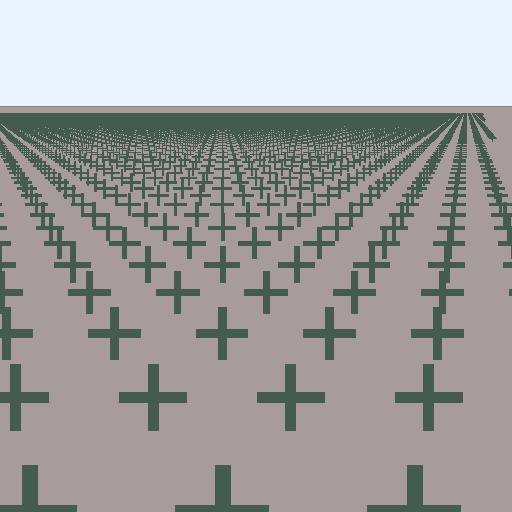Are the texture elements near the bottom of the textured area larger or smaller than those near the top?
Larger. Near the bottom, elements are closer to the viewer and appear at a bigger on-screen size.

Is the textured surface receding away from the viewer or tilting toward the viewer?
The surface is receding away from the viewer. Texture elements get smaller and denser toward the top.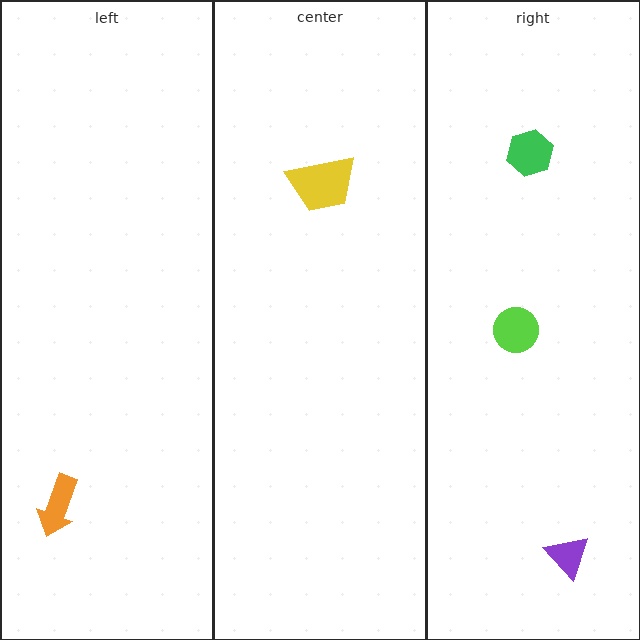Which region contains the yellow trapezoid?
The center region.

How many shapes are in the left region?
1.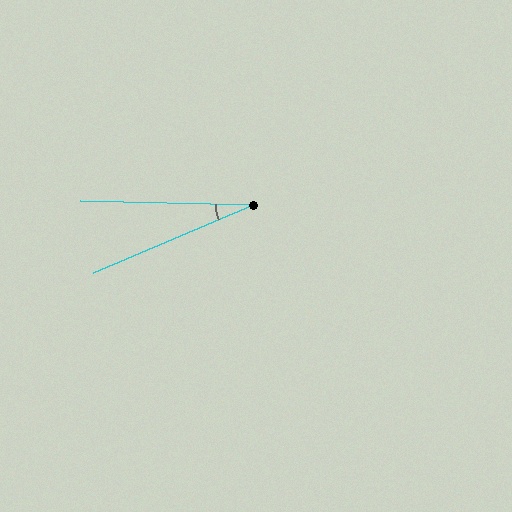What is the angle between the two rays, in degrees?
Approximately 24 degrees.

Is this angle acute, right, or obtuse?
It is acute.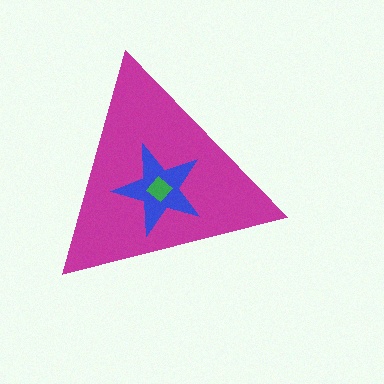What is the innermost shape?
The green diamond.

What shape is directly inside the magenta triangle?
The blue star.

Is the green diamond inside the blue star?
Yes.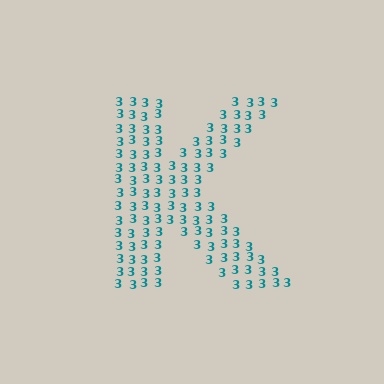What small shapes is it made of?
It is made of small digit 3's.